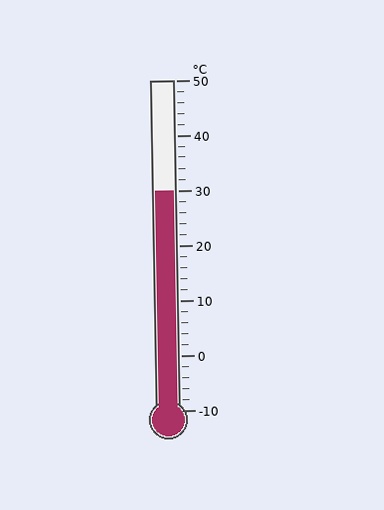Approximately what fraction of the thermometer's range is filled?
The thermometer is filled to approximately 65% of its range.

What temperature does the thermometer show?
The thermometer shows approximately 30°C.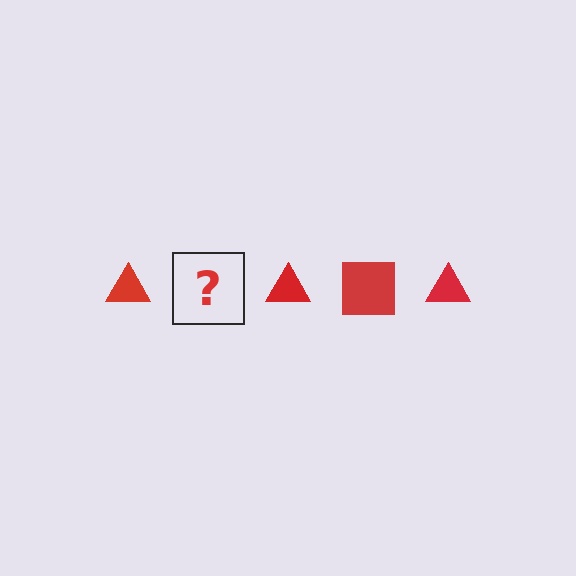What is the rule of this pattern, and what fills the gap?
The rule is that the pattern cycles through triangle, square shapes in red. The gap should be filled with a red square.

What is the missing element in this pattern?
The missing element is a red square.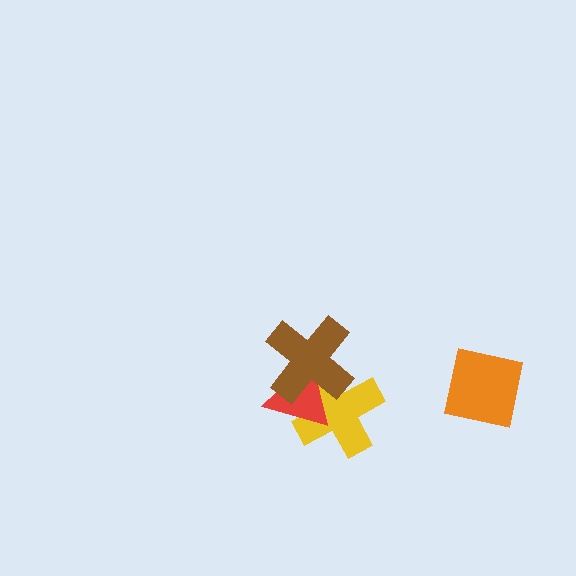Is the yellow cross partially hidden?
Yes, it is partially covered by another shape.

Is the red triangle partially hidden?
Yes, it is partially covered by another shape.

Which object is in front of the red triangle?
The brown cross is in front of the red triangle.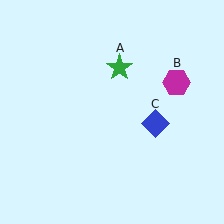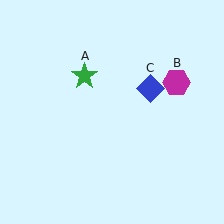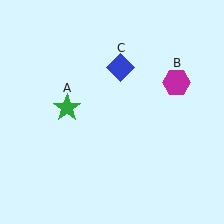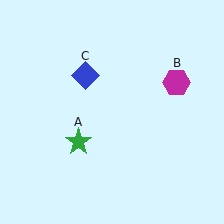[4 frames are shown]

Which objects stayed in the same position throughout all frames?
Magenta hexagon (object B) remained stationary.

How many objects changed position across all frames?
2 objects changed position: green star (object A), blue diamond (object C).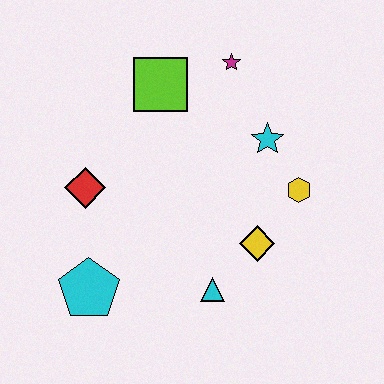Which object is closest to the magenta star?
The lime square is closest to the magenta star.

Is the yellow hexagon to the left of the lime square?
No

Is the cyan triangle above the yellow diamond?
No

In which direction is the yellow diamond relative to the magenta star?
The yellow diamond is below the magenta star.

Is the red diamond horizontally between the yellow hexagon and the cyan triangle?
No